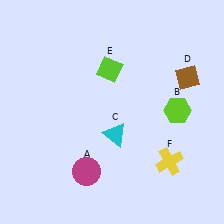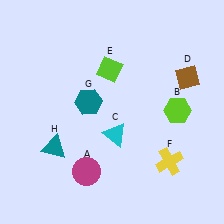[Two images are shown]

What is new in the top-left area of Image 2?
A teal hexagon (G) was added in the top-left area of Image 2.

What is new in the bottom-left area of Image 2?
A teal triangle (H) was added in the bottom-left area of Image 2.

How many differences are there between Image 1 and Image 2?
There are 2 differences between the two images.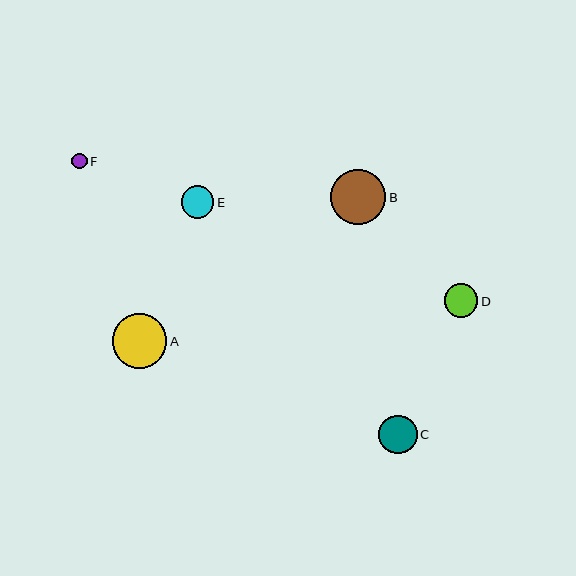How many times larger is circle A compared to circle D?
Circle A is approximately 1.6 times the size of circle D.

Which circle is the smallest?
Circle F is the smallest with a size of approximately 15 pixels.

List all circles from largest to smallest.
From largest to smallest: B, A, C, D, E, F.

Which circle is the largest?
Circle B is the largest with a size of approximately 56 pixels.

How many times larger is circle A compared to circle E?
Circle A is approximately 1.7 times the size of circle E.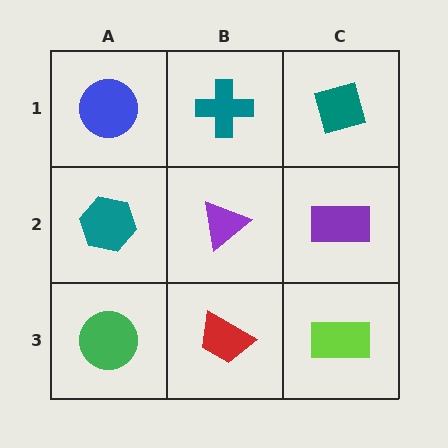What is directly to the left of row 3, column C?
A red trapezoid.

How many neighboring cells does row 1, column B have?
3.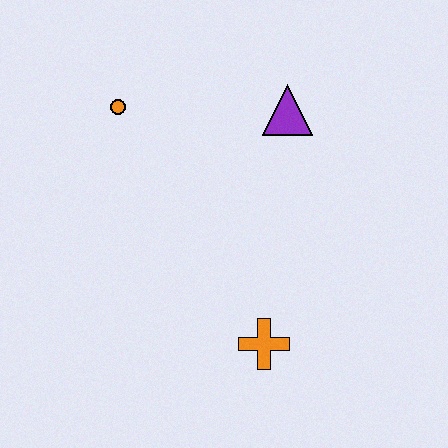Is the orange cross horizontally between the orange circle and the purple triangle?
Yes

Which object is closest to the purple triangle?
The orange circle is closest to the purple triangle.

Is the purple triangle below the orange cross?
No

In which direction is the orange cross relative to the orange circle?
The orange cross is below the orange circle.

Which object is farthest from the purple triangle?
The orange cross is farthest from the purple triangle.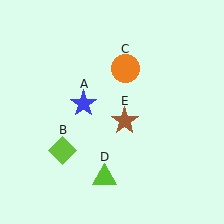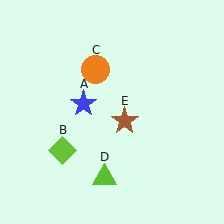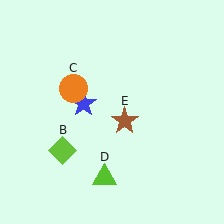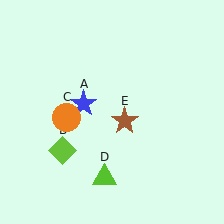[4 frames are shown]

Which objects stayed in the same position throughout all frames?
Blue star (object A) and lime diamond (object B) and lime triangle (object D) and brown star (object E) remained stationary.